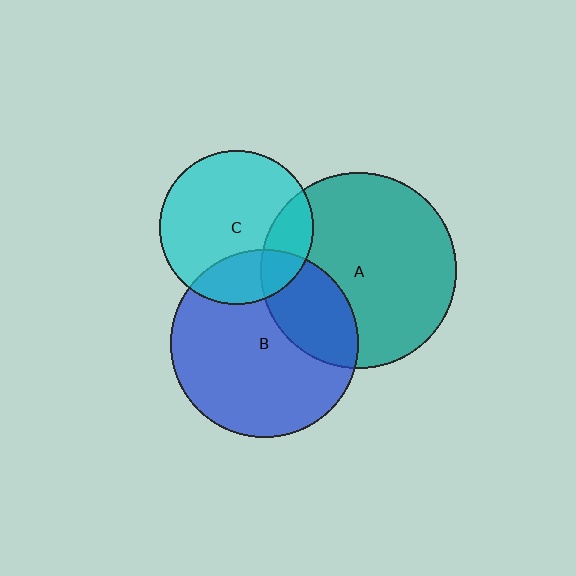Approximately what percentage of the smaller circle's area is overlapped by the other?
Approximately 25%.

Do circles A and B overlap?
Yes.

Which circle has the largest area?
Circle A (teal).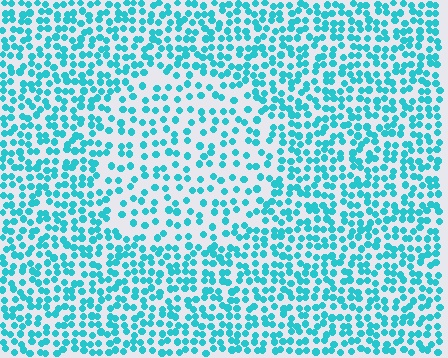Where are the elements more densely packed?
The elements are more densely packed outside the circle boundary.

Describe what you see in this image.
The image contains small cyan elements arranged at two different densities. A circle-shaped region is visible where the elements are less densely packed than the surrounding area.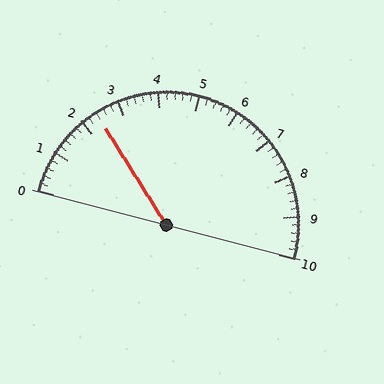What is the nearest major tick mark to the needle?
The nearest major tick mark is 2.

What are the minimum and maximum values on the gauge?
The gauge ranges from 0 to 10.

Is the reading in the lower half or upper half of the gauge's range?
The reading is in the lower half of the range (0 to 10).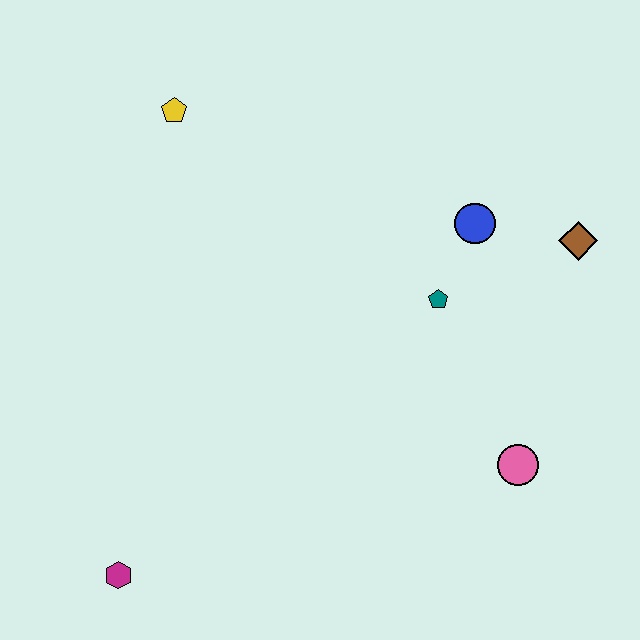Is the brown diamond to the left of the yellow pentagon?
No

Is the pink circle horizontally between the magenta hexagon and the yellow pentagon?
No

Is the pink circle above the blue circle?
No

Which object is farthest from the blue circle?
The magenta hexagon is farthest from the blue circle.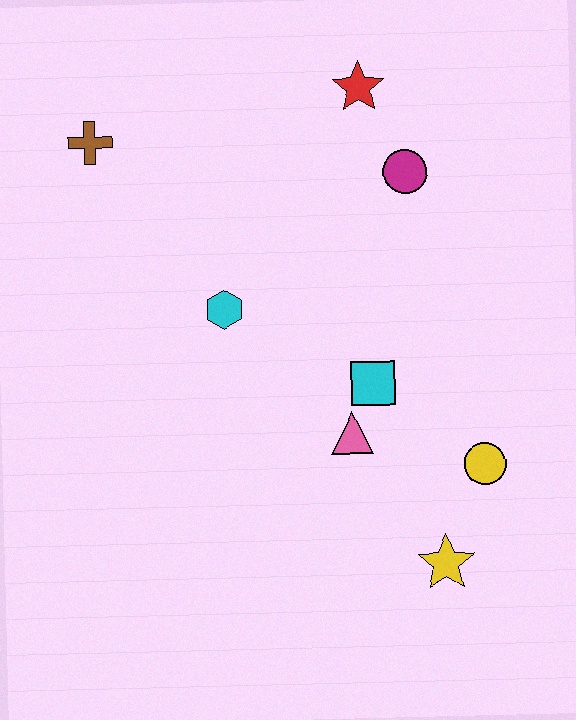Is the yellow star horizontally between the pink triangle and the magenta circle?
No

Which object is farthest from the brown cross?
The yellow star is farthest from the brown cross.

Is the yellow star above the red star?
No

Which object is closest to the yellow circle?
The yellow star is closest to the yellow circle.